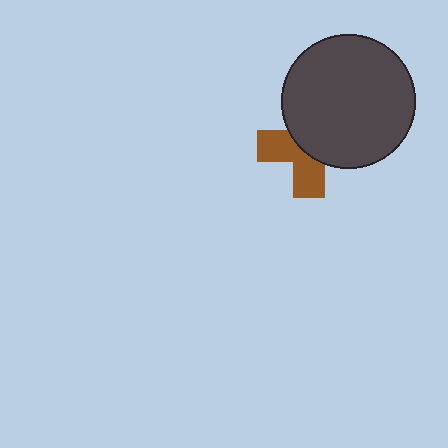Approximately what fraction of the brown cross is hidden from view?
Roughly 56% of the brown cross is hidden behind the dark gray circle.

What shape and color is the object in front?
The object in front is a dark gray circle.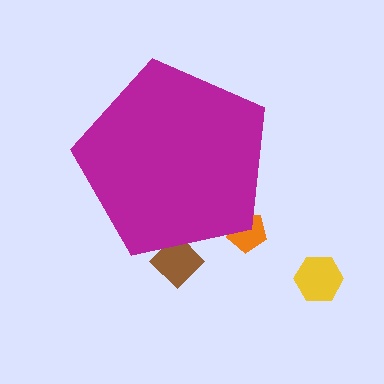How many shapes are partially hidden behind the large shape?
2 shapes are partially hidden.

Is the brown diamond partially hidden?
Yes, the brown diamond is partially hidden behind the magenta pentagon.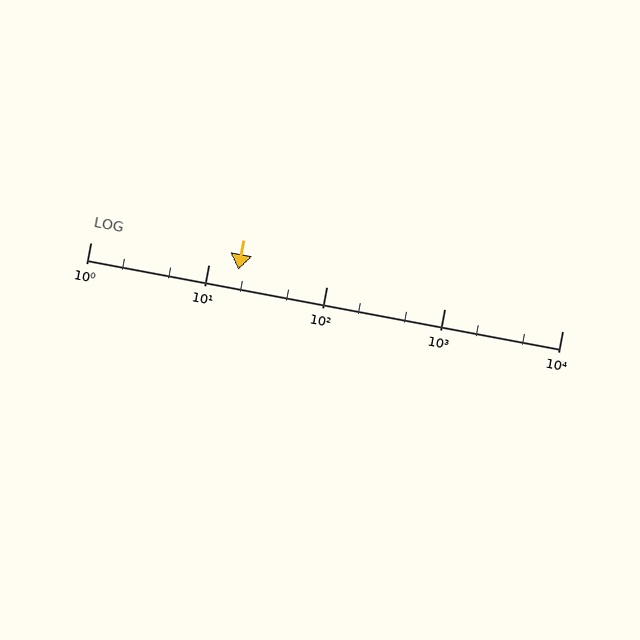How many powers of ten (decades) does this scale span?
The scale spans 4 decades, from 1 to 10000.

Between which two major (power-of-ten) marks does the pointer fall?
The pointer is between 10 and 100.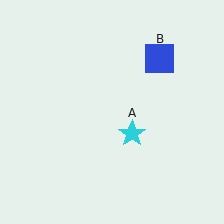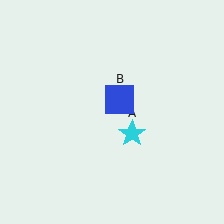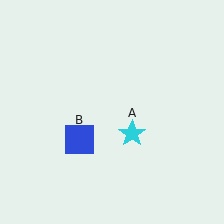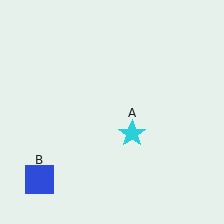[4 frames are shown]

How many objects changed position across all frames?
1 object changed position: blue square (object B).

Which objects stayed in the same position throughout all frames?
Cyan star (object A) remained stationary.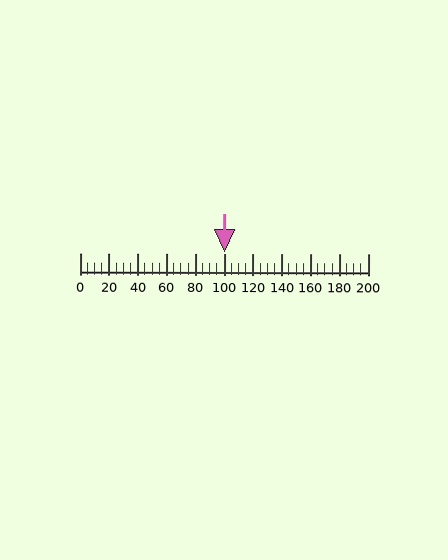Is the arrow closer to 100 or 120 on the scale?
The arrow is closer to 100.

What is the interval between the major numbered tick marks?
The major tick marks are spaced 20 units apart.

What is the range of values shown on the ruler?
The ruler shows values from 0 to 200.